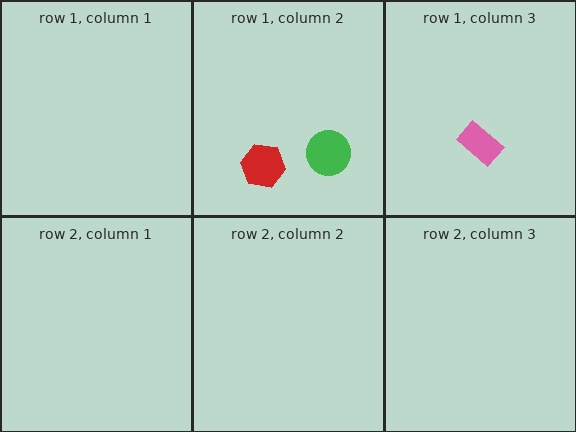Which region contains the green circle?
The row 1, column 2 region.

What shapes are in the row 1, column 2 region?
The green circle, the red hexagon.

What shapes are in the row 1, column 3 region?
The pink rectangle.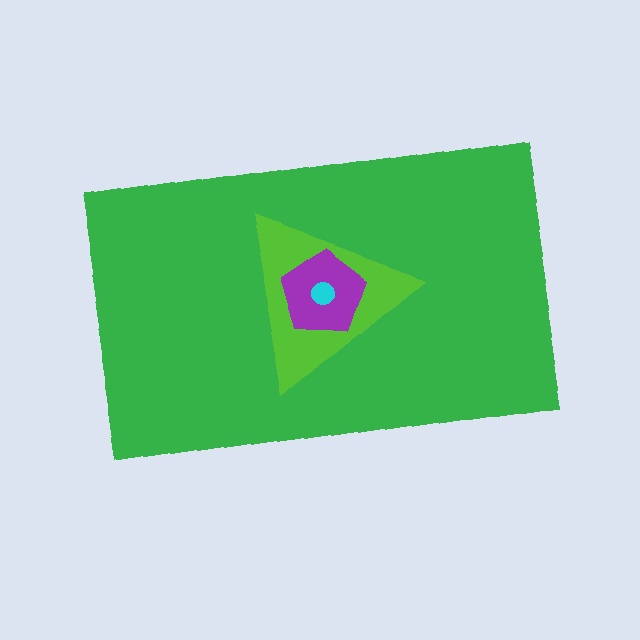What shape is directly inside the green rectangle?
The lime triangle.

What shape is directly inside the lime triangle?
The purple pentagon.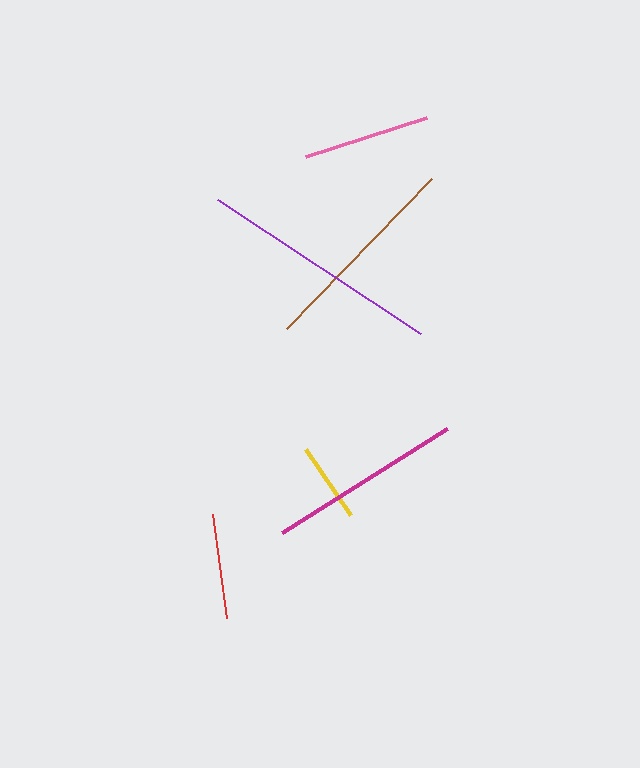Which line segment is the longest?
The purple line is the longest at approximately 243 pixels.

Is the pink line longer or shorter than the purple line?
The purple line is longer than the pink line.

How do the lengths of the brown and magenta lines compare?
The brown and magenta lines are approximately the same length.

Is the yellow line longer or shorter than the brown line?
The brown line is longer than the yellow line.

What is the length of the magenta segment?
The magenta segment is approximately 195 pixels long.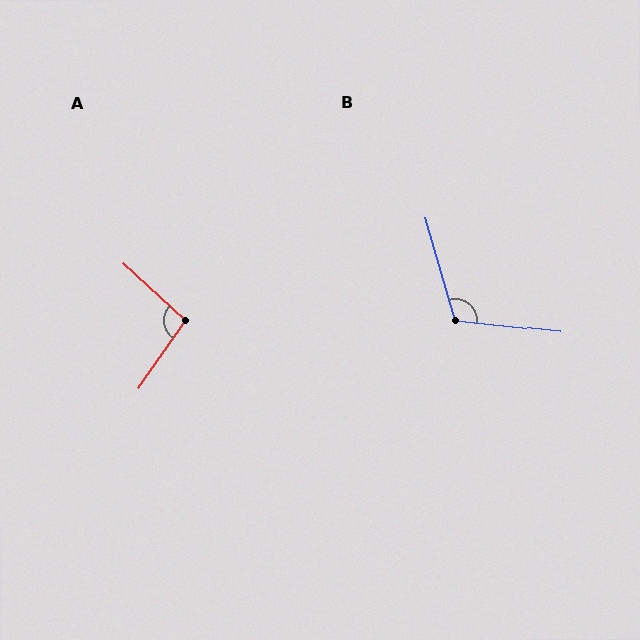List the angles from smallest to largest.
A (98°), B (112°).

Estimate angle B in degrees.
Approximately 112 degrees.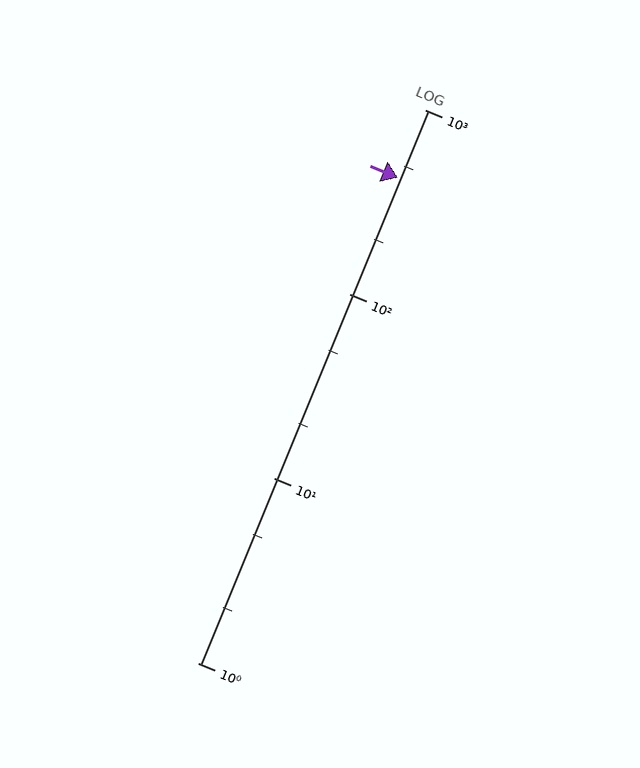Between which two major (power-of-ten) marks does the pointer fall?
The pointer is between 100 and 1000.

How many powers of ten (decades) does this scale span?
The scale spans 3 decades, from 1 to 1000.